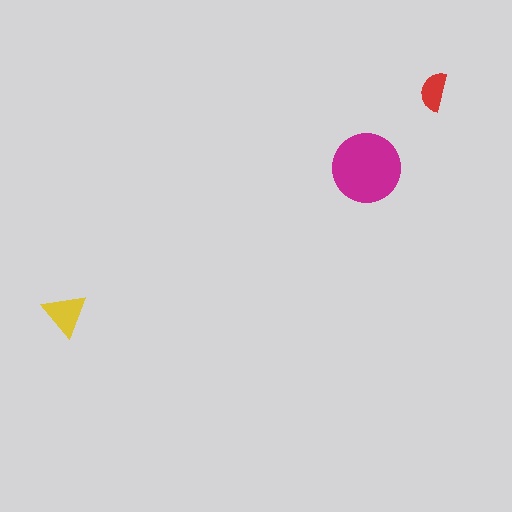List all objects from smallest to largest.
The red semicircle, the yellow triangle, the magenta circle.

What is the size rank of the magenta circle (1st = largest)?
1st.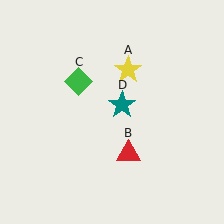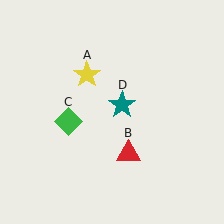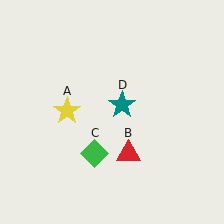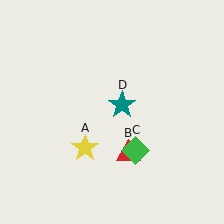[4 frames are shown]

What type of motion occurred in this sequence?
The yellow star (object A), green diamond (object C) rotated counterclockwise around the center of the scene.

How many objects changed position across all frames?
2 objects changed position: yellow star (object A), green diamond (object C).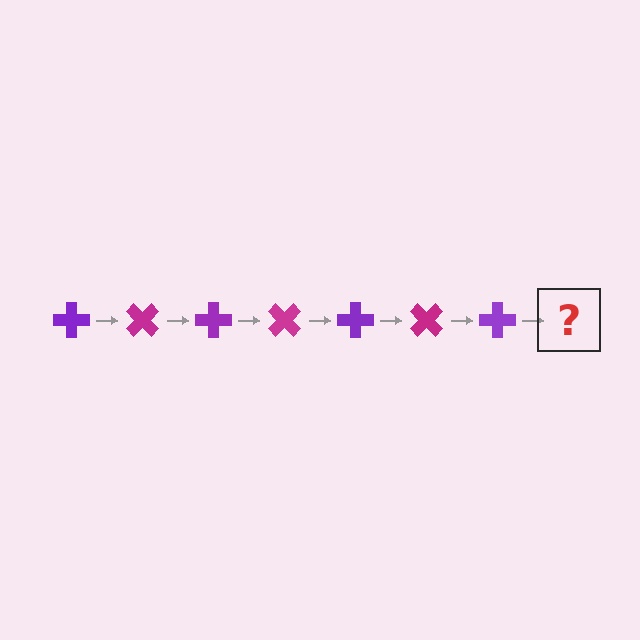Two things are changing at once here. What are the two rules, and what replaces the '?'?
The two rules are that it rotates 45 degrees each step and the color cycles through purple and magenta. The '?' should be a magenta cross, rotated 315 degrees from the start.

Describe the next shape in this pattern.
It should be a magenta cross, rotated 315 degrees from the start.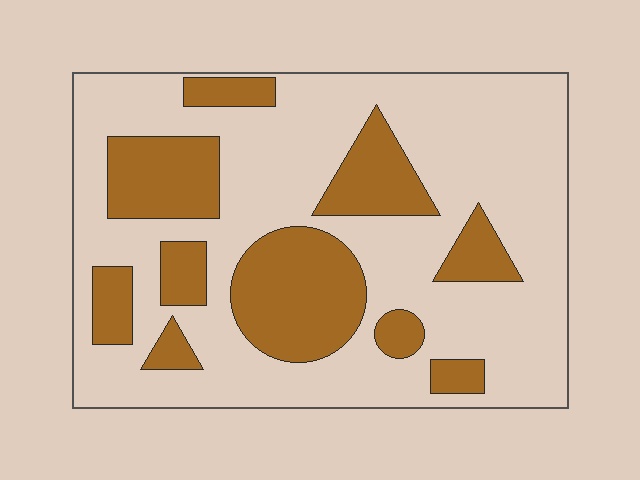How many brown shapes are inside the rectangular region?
10.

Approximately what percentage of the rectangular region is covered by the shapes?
Approximately 30%.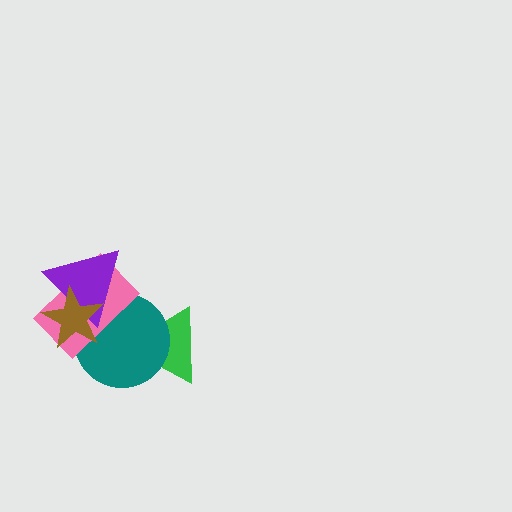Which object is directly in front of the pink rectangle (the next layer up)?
The purple triangle is directly in front of the pink rectangle.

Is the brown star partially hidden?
No, no other shape covers it.